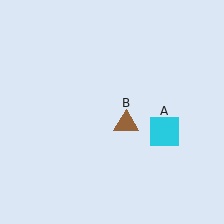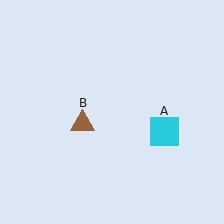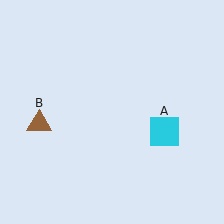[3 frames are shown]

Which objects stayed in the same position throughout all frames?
Cyan square (object A) remained stationary.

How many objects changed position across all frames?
1 object changed position: brown triangle (object B).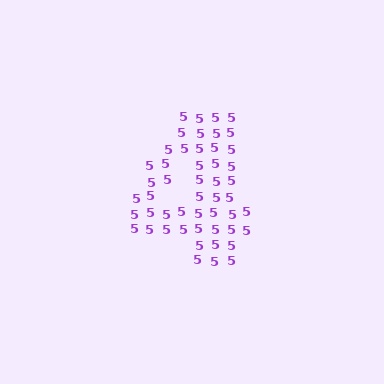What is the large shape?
The large shape is the digit 4.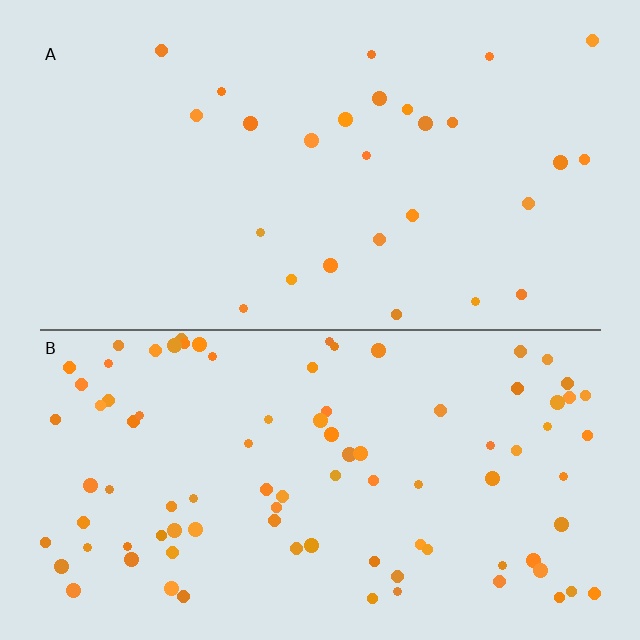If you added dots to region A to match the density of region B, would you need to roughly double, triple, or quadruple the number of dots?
Approximately triple.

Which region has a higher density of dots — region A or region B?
B (the bottom).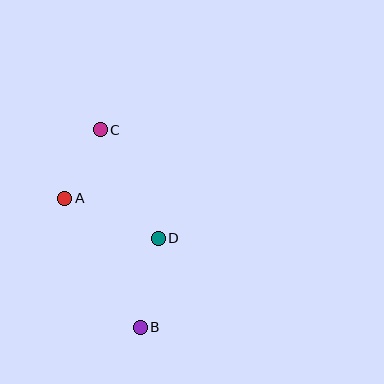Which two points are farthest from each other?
Points B and C are farthest from each other.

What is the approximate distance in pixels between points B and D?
The distance between B and D is approximately 91 pixels.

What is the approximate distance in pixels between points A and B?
The distance between A and B is approximately 150 pixels.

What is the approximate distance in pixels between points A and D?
The distance between A and D is approximately 102 pixels.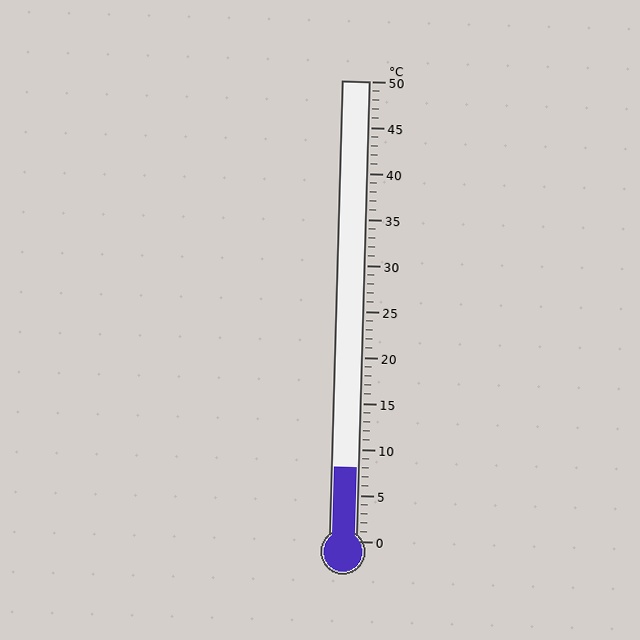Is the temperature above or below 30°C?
The temperature is below 30°C.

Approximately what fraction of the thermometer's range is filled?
The thermometer is filled to approximately 15% of its range.